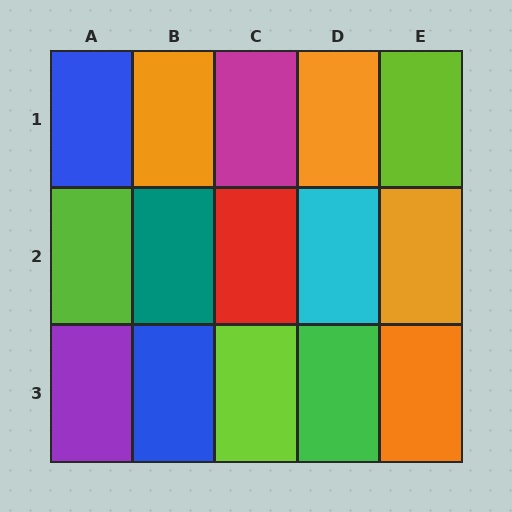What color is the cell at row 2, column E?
Orange.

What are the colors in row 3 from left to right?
Purple, blue, lime, green, orange.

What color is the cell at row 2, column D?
Cyan.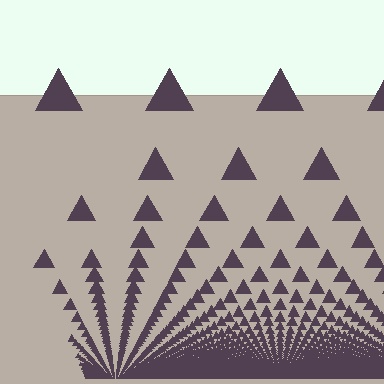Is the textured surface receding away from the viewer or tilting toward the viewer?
The surface appears to tilt toward the viewer. Texture elements get larger and sparser toward the top.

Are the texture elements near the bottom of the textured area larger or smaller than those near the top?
Smaller. The gradient is inverted — elements near the bottom are smaller and denser.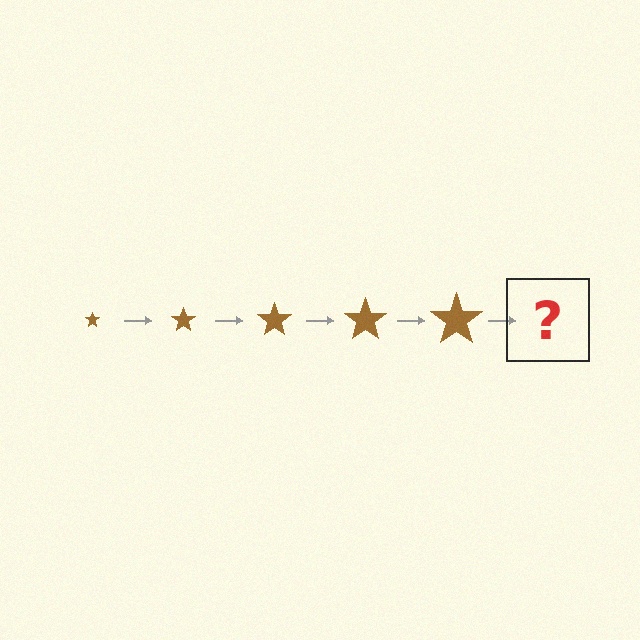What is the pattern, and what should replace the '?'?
The pattern is that the star gets progressively larger each step. The '?' should be a brown star, larger than the previous one.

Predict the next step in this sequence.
The next step is a brown star, larger than the previous one.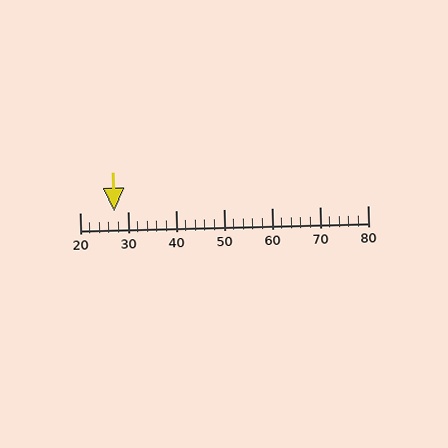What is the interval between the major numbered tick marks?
The major tick marks are spaced 10 units apart.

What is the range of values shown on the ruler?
The ruler shows values from 20 to 80.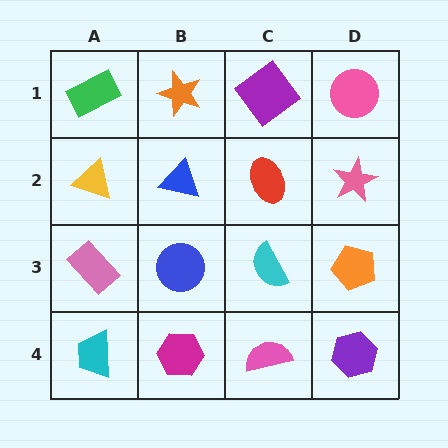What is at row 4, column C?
A pink semicircle.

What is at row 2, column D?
A pink star.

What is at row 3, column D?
An orange pentagon.